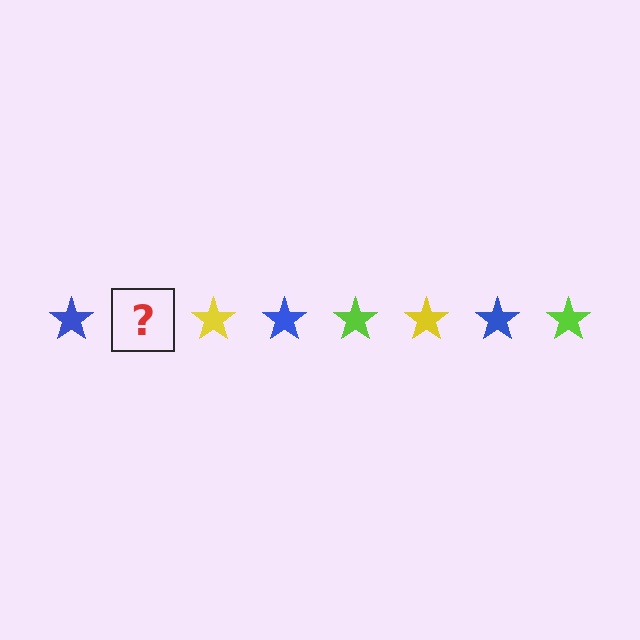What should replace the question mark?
The question mark should be replaced with a lime star.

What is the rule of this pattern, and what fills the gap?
The rule is that the pattern cycles through blue, lime, yellow stars. The gap should be filled with a lime star.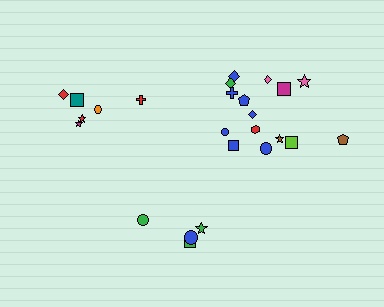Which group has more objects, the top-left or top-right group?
The top-right group.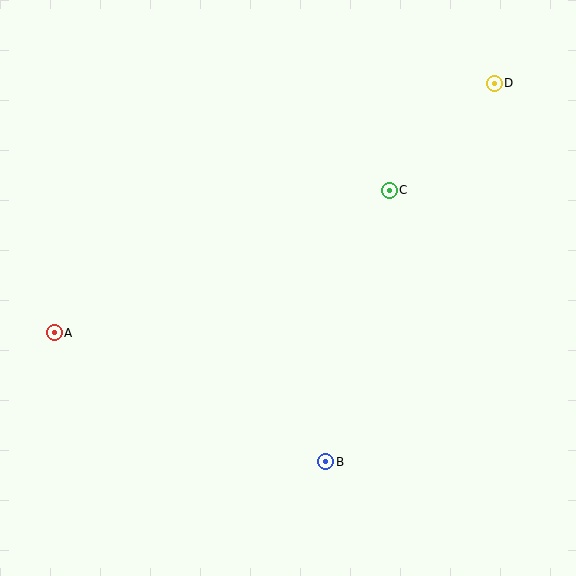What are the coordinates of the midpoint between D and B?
The midpoint between D and B is at (410, 273).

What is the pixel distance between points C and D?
The distance between C and D is 150 pixels.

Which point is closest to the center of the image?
Point C at (389, 190) is closest to the center.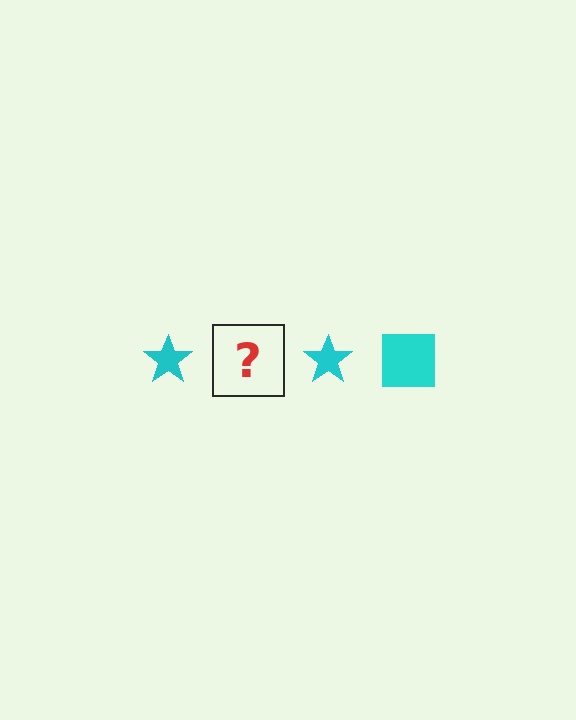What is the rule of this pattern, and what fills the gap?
The rule is that the pattern cycles through star, square shapes in cyan. The gap should be filled with a cyan square.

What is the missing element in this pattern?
The missing element is a cyan square.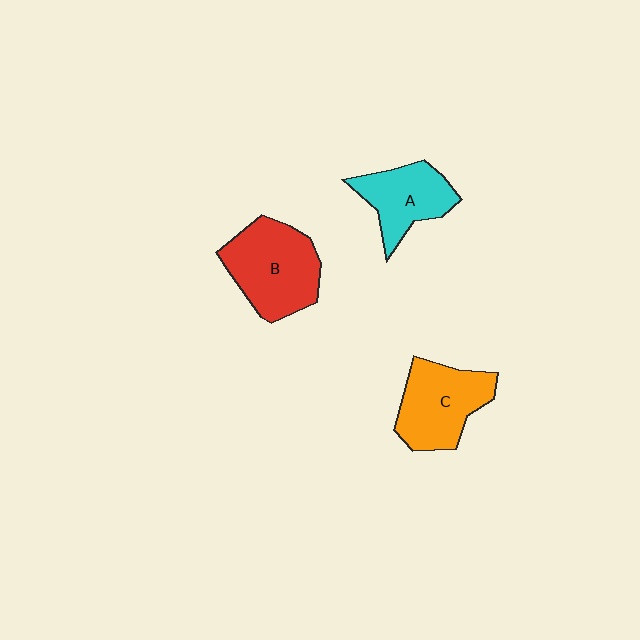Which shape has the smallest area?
Shape A (cyan).